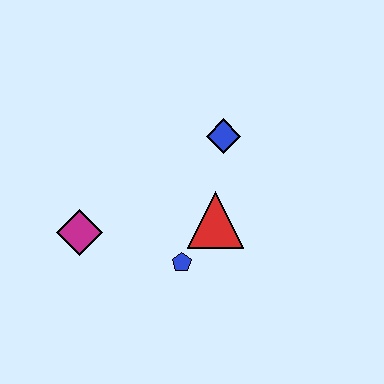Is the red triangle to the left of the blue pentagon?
No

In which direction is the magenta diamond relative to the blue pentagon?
The magenta diamond is to the left of the blue pentagon.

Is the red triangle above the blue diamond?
No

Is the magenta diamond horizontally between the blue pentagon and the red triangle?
No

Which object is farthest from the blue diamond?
The magenta diamond is farthest from the blue diamond.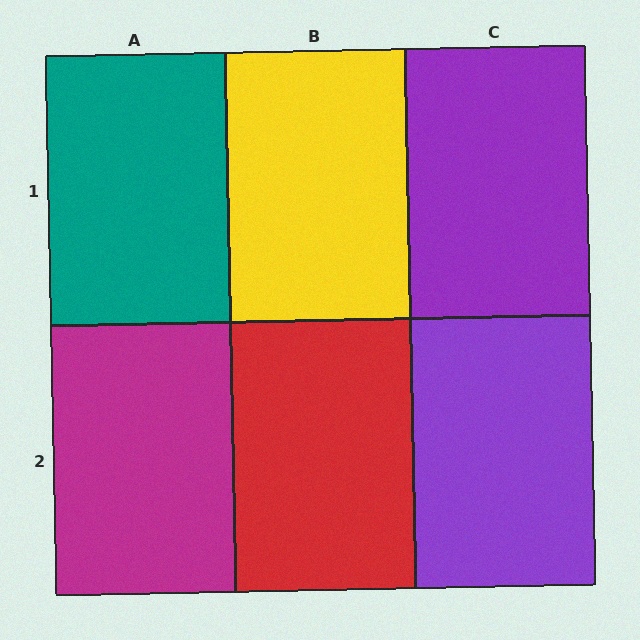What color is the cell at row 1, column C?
Purple.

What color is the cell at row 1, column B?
Yellow.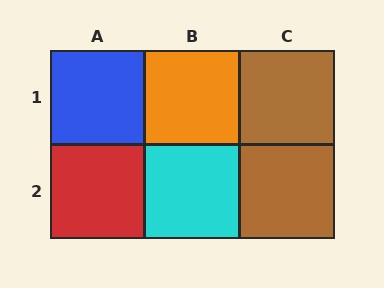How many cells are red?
1 cell is red.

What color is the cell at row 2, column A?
Red.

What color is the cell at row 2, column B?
Cyan.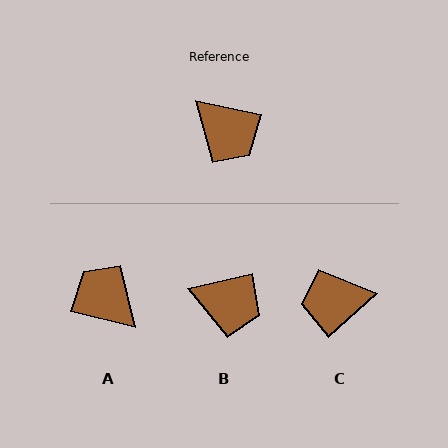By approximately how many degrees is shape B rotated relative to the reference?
Approximately 24 degrees counter-clockwise.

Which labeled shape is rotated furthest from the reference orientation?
A, about 178 degrees away.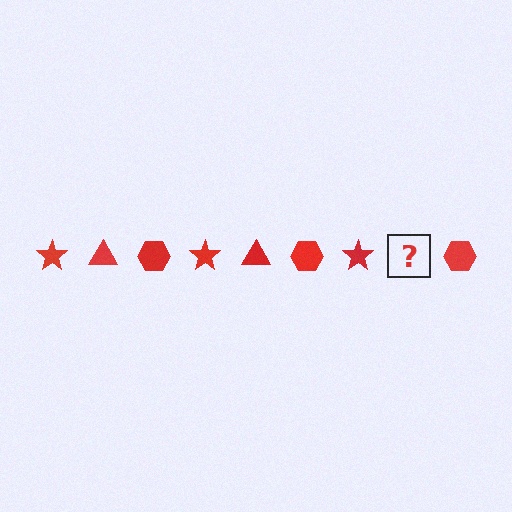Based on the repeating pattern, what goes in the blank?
The blank should be a red triangle.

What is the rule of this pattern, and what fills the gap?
The rule is that the pattern cycles through star, triangle, hexagon shapes in red. The gap should be filled with a red triangle.